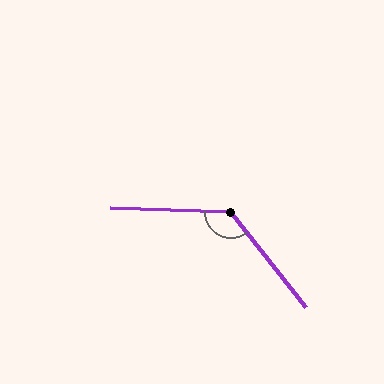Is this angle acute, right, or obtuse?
It is obtuse.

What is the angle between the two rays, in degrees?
Approximately 130 degrees.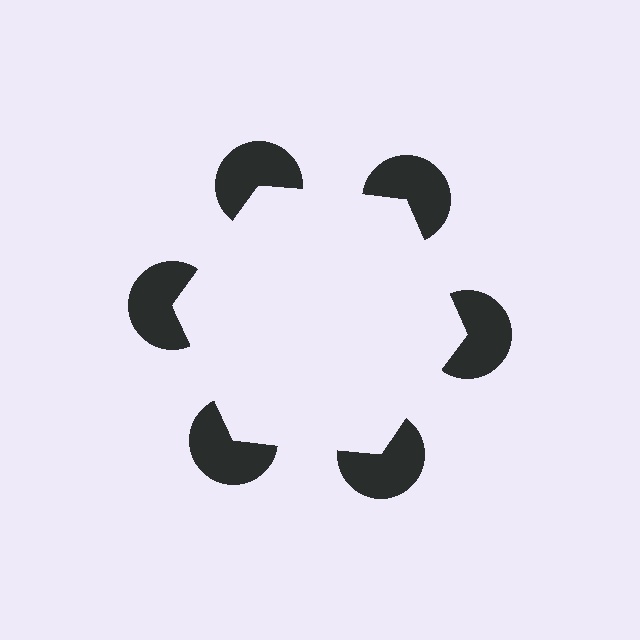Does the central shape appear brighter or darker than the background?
It typically appears slightly brighter than the background, even though no actual brightness change is drawn.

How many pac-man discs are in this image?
There are 6 — one at each vertex of the illusory hexagon.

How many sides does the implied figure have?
6 sides.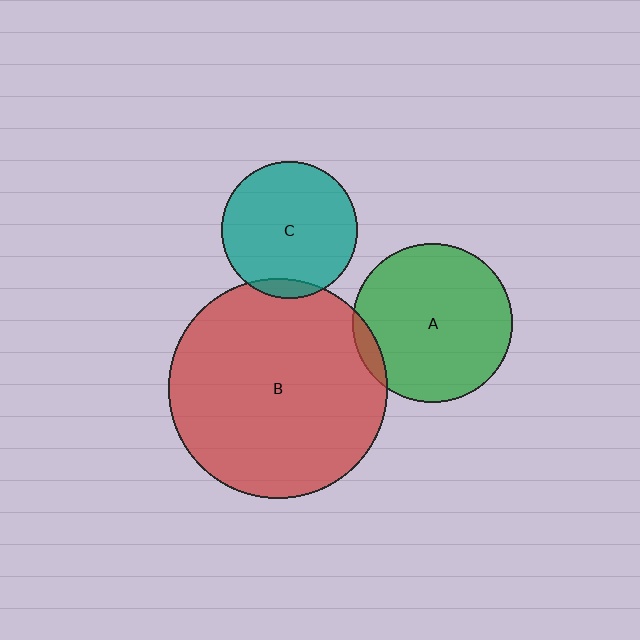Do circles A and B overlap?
Yes.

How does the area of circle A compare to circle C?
Approximately 1.4 times.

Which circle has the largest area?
Circle B (red).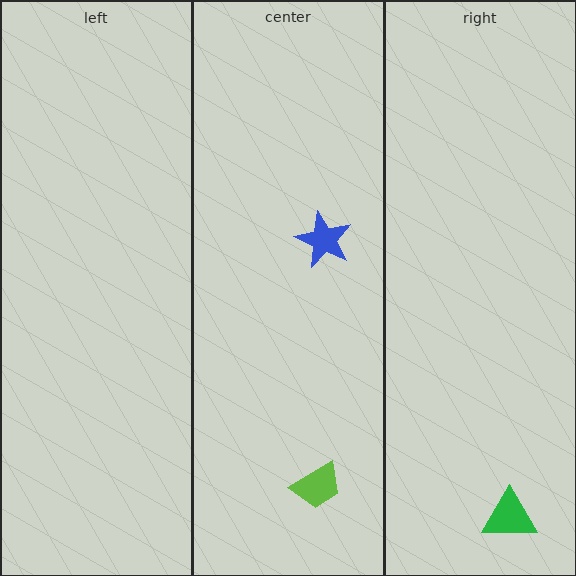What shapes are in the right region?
The green triangle.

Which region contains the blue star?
The center region.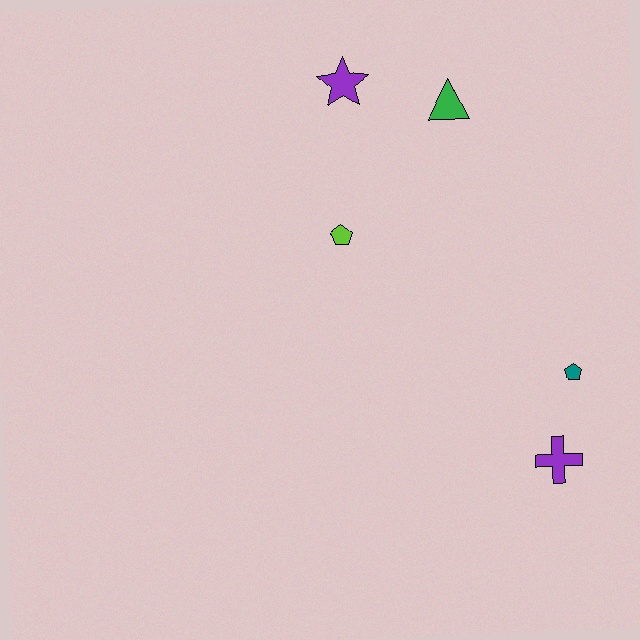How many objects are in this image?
There are 5 objects.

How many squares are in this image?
There are no squares.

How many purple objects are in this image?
There are 2 purple objects.